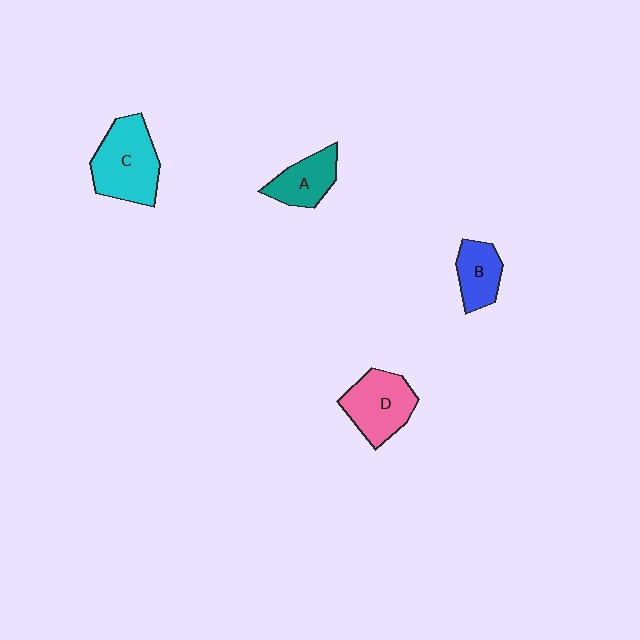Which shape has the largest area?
Shape C (cyan).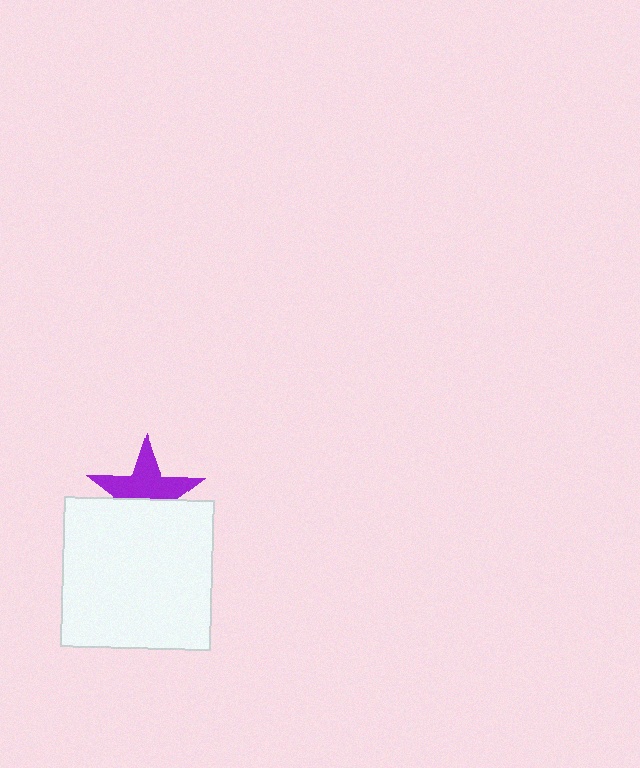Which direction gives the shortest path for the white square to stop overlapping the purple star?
Moving down gives the shortest separation.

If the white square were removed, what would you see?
You would see the complete purple star.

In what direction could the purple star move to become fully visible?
The purple star could move up. That would shift it out from behind the white square entirely.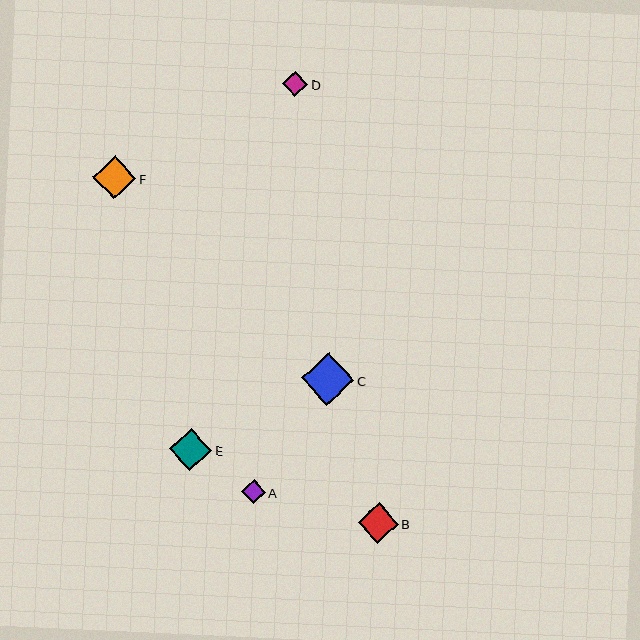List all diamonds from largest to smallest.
From largest to smallest: C, F, E, B, D, A.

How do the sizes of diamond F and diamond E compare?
Diamond F and diamond E are approximately the same size.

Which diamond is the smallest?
Diamond A is the smallest with a size of approximately 23 pixels.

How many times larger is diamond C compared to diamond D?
Diamond C is approximately 2.1 times the size of diamond D.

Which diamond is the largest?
Diamond C is the largest with a size of approximately 52 pixels.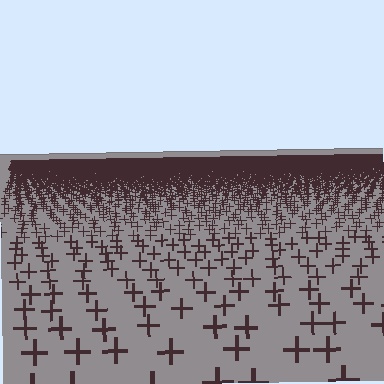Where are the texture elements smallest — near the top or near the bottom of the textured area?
Near the top.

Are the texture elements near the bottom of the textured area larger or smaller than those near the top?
Larger. Near the bottom, elements are closer to the viewer and appear at a bigger on-screen size.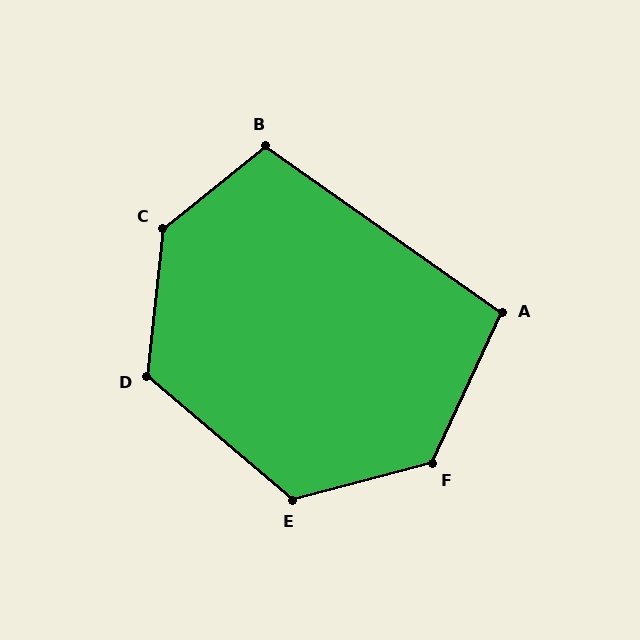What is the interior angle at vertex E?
Approximately 125 degrees (obtuse).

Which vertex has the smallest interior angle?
A, at approximately 100 degrees.